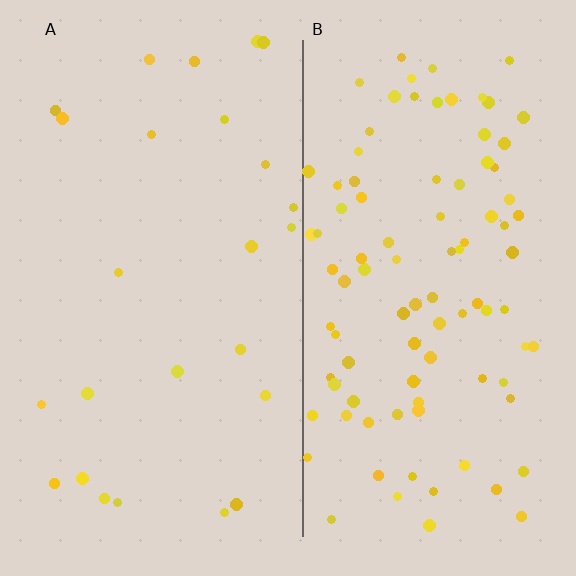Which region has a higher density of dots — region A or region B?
B (the right).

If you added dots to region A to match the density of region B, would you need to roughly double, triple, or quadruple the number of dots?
Approximately quadruple.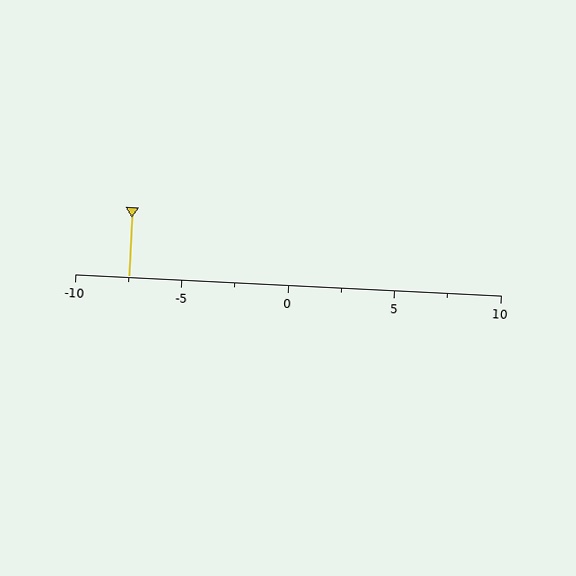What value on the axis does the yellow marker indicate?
The marker indicates approximately -7.5.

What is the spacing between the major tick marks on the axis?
The major ticks are spaced 5 apart.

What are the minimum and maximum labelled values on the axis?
The axis runs from -10 to 10.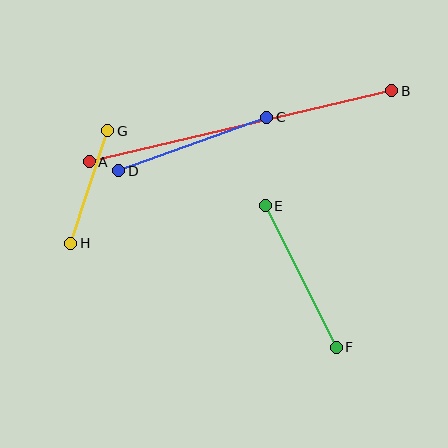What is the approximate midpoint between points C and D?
The midpoint is at approximately (193, 144) pixels.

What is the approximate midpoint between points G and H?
The midpoint is at approximately (89, 187) pixels.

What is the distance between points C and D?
The distance is approximately 157 pixels.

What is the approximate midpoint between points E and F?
The midpoint is at approximately (301, 276) pixels.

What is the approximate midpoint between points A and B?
The midpoint is at approximately (240, 126) pixels.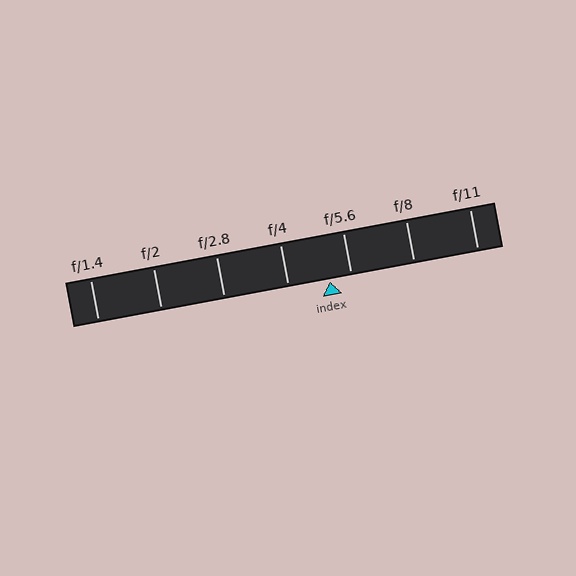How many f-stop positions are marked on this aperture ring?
There are 7 f-stop positions marked.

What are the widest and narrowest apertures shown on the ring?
The widest aperture shown is f/1.4 and the narrowest is f/11.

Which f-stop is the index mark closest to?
The index mark is closest to f/5.6.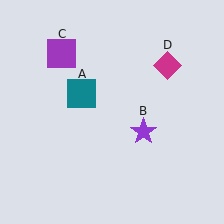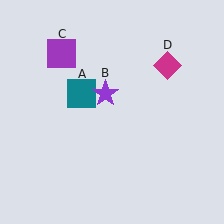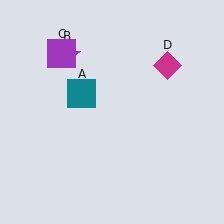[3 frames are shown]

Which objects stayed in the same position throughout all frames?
Teal square (object A) and purple square (object C) and magenta diamond (object D) remained stationary.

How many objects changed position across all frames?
1 object changed position: purple star (object B).